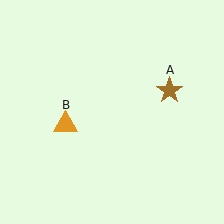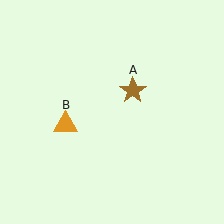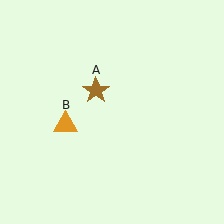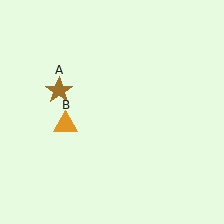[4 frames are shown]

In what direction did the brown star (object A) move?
The brown star (object A) moved left.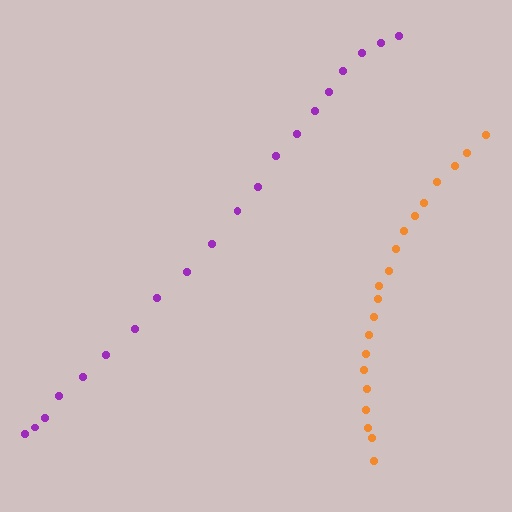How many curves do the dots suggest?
There are 2 distinct paths.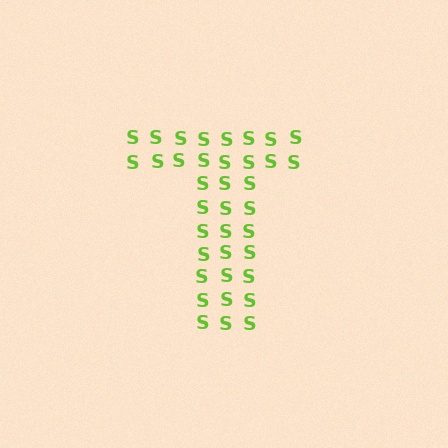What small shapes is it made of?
It is made of small letter S's.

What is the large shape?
The large shape is the letter T.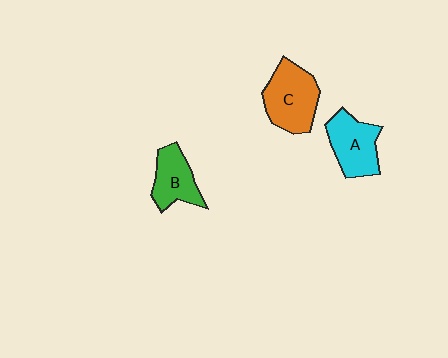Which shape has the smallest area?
Shape B (green).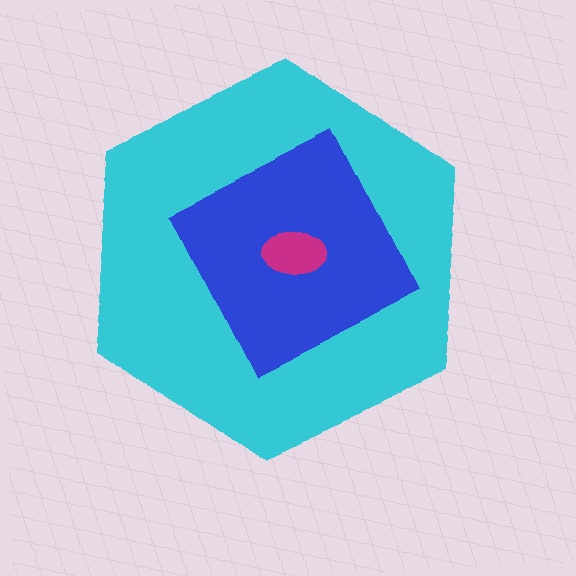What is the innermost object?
The magenta ellipse.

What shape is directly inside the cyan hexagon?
The blue diamond.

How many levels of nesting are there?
3.